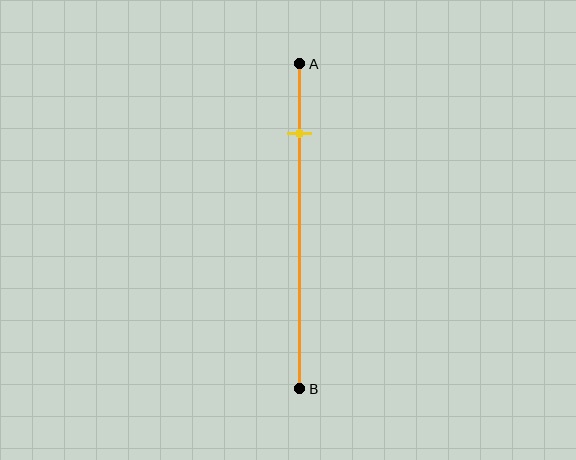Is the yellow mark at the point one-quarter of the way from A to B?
No, the mark is at about 20% from A, not at the 25% one-quarter point.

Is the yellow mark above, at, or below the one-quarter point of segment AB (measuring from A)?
The yellow mark is above the one-quarter point of segment AB.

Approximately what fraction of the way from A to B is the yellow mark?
The yellow mark is approximately 20% of the way from A to B.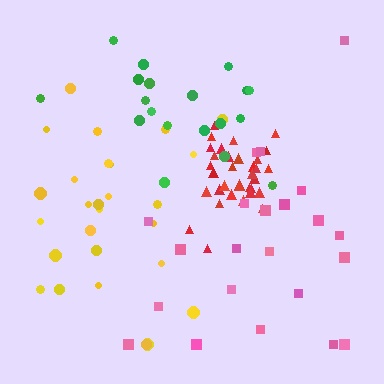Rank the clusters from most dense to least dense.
red, yellow, green, pink.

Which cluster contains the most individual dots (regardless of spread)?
Red (34).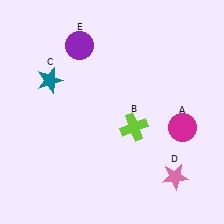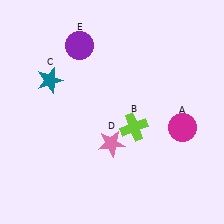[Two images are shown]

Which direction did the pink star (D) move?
The pink star (D) moved left.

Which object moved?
The pink star (D) moved left.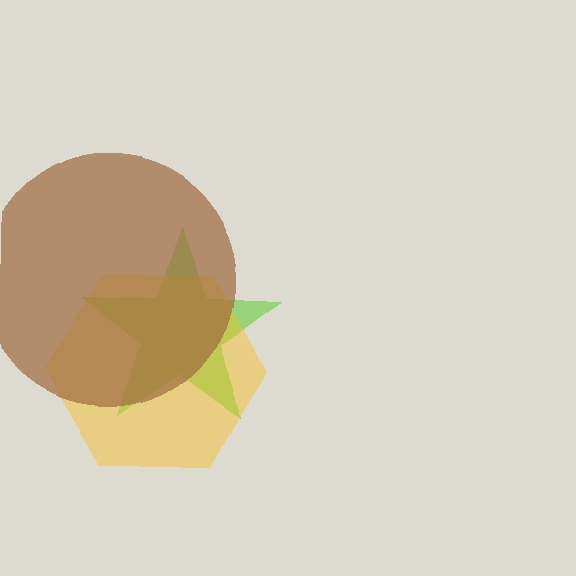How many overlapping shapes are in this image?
There are 3 overlapping shapes in the image.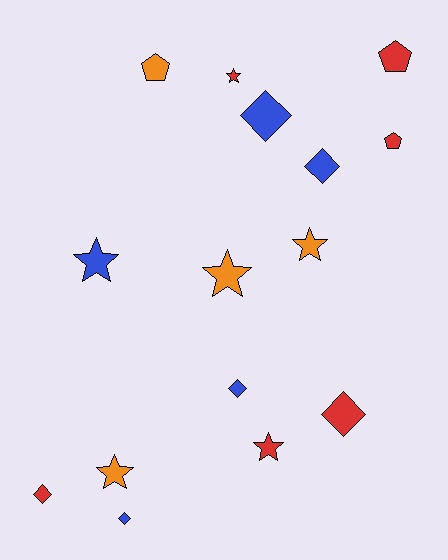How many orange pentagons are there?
There is 1 orange pentagon.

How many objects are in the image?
There are 15 objects.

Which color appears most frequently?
Red, with 6 objects.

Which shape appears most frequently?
Star, with 6 objects.